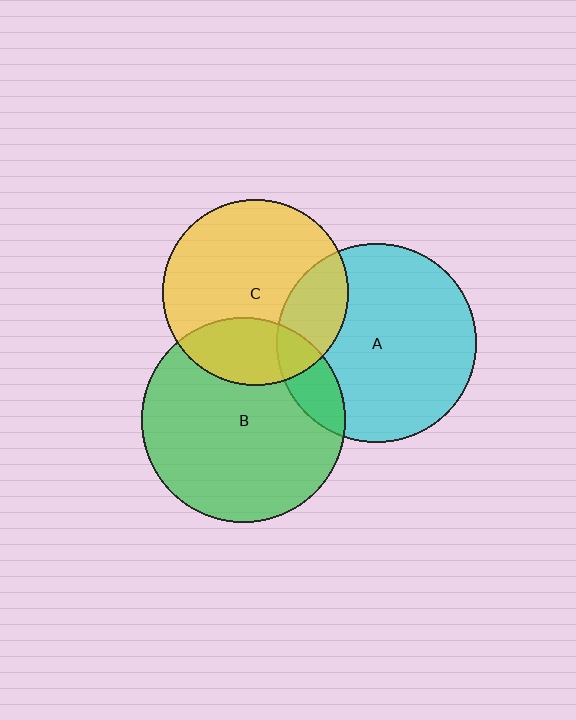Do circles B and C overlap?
Yes.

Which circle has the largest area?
Circle B (green).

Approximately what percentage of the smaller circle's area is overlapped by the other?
Approximately 25%.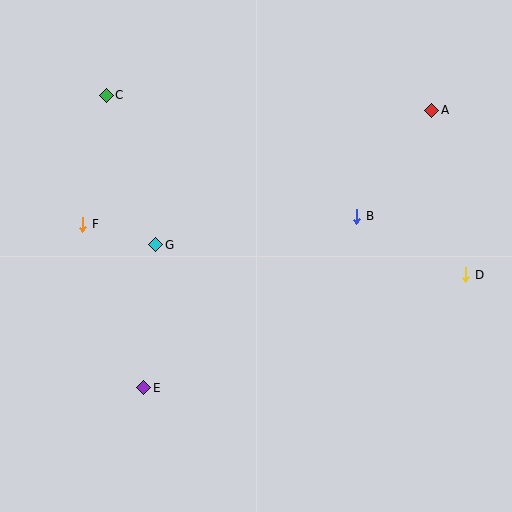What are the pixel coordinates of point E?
Point E is at (144, 388).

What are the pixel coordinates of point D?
Point D is at (466, 275).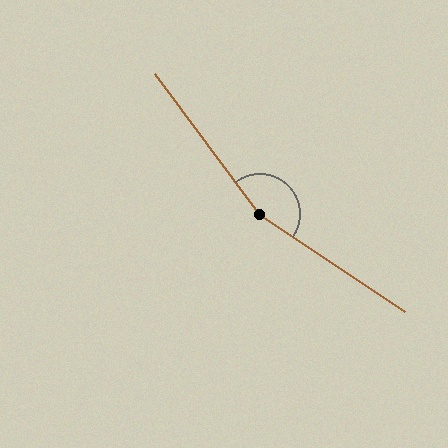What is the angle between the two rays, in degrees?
Approximately 161 degrees.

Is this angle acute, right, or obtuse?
It is obtuse.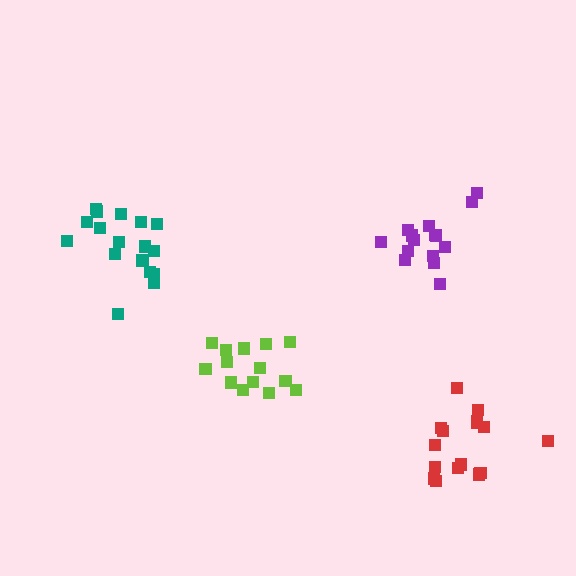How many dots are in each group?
Group 1: 14 dots, Group 2: 15 dots, Group 3: 16 dots, Group 4: 17 dots (62 total).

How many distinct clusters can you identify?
There are 4 distinct clusters.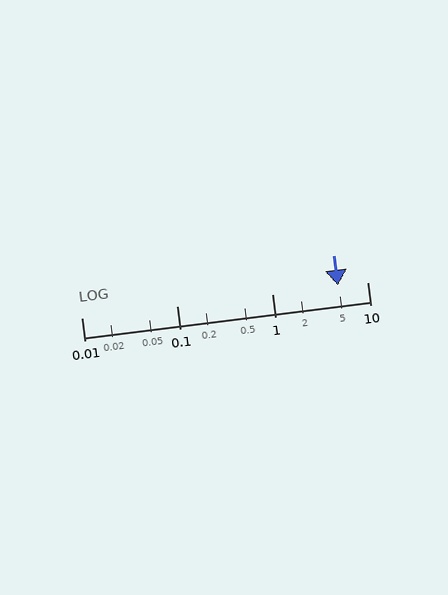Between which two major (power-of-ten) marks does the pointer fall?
The pointer is between 1 and 10.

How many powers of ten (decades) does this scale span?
The scale spans 3 decades, from 0.01 to 10.